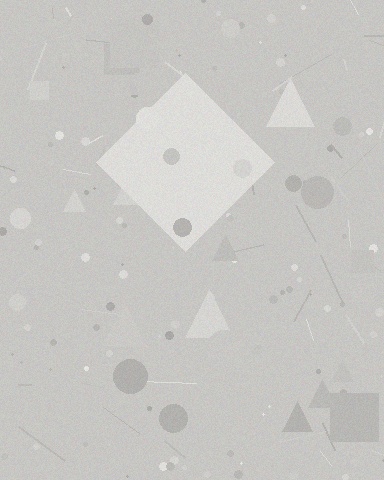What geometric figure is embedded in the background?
A diamond is embedded in the background.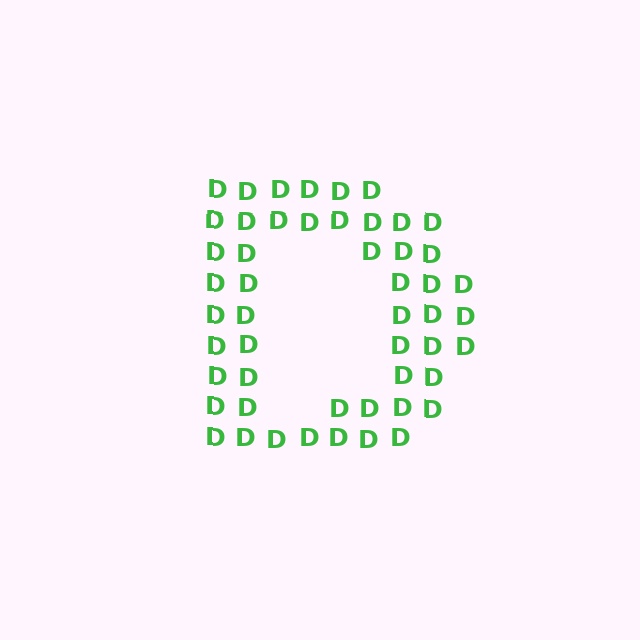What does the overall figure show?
The overall figure shows the letter D.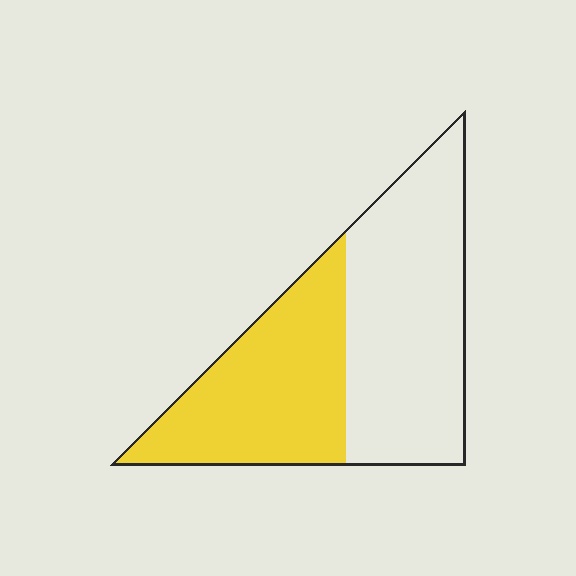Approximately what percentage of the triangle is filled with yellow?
Approximately 45%.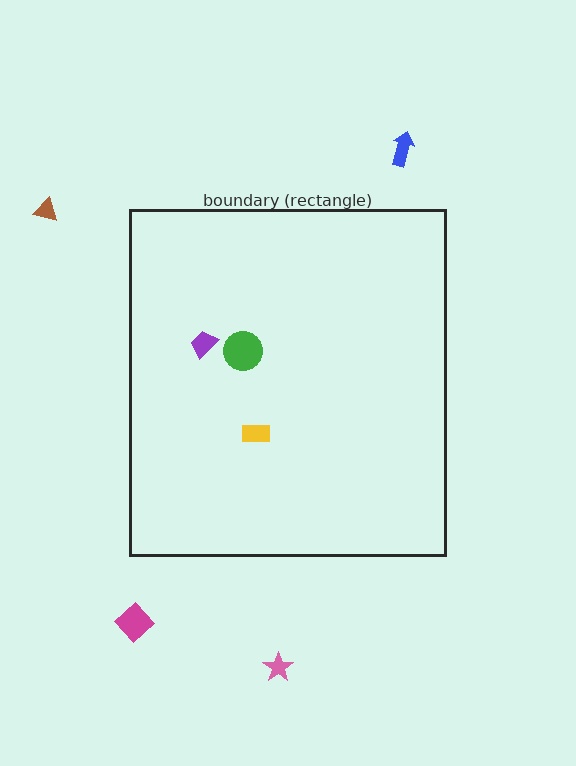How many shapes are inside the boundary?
3 inside, 4 outside.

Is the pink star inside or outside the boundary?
Outside.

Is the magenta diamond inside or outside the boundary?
Outside.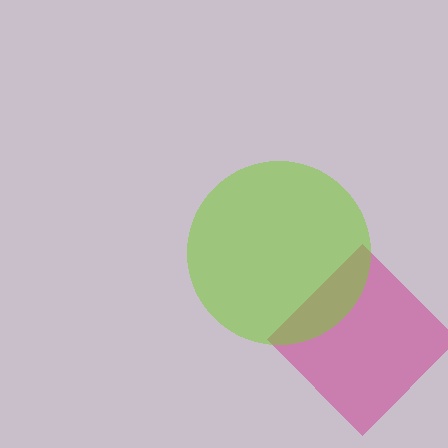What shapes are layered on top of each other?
The layered shapes are: a magenta diamond, a lime circle.